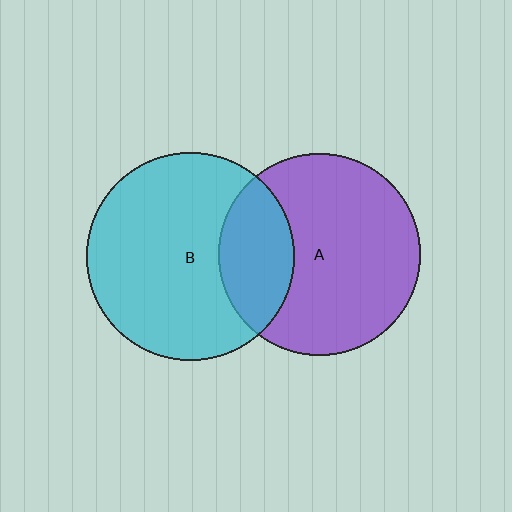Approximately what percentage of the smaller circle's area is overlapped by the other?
Approximately 25%.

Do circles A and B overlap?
Yes.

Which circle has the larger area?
Circle B (cyan).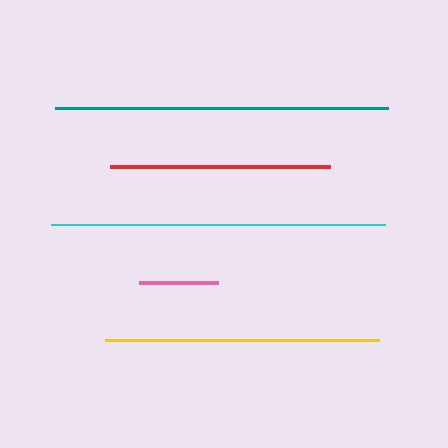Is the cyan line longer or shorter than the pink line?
The cyan line is longer than the pink line.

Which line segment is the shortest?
The pink line is the shortest at approximately 79 pixels.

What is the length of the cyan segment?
The cyan segment is approximately 334 pixels long.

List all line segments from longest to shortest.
From longest to shortest: cyan, teal, yellow, red, pink.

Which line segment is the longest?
The cyan line is the longest at approximately 334 pixels.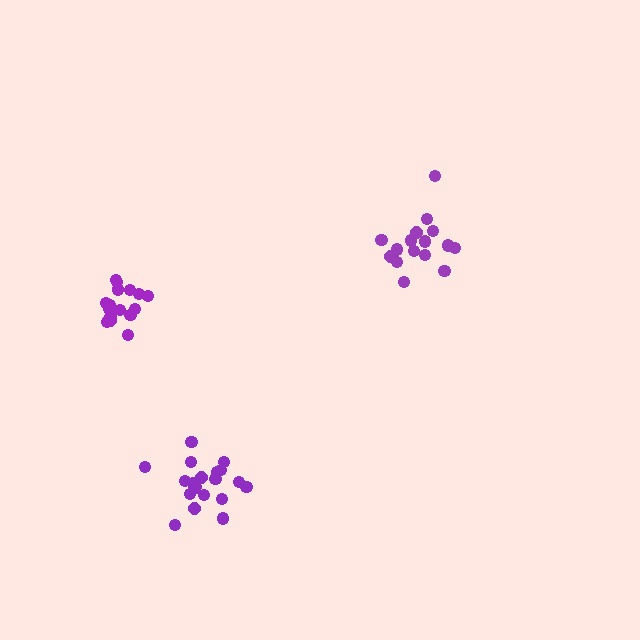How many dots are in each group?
Group 1: 16 dots, Group 2: 20 dots, Group 3: 16 dots (52 total).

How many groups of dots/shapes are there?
There are 3 groups.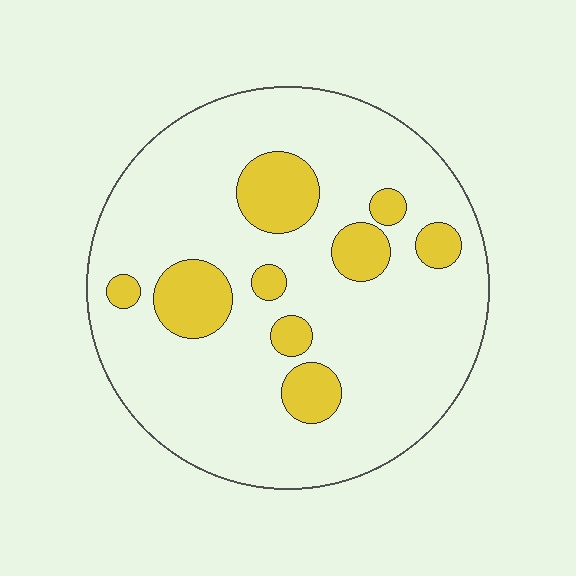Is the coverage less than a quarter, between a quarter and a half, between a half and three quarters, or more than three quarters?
Less than a quarter.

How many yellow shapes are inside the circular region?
9.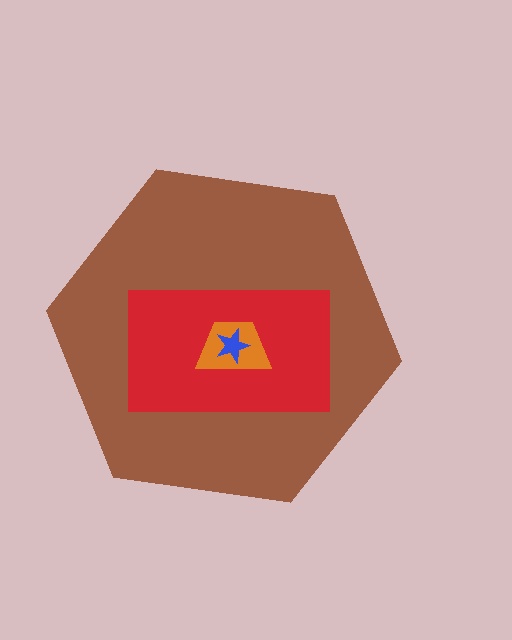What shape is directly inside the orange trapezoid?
The blue star.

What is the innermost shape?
The blue star.